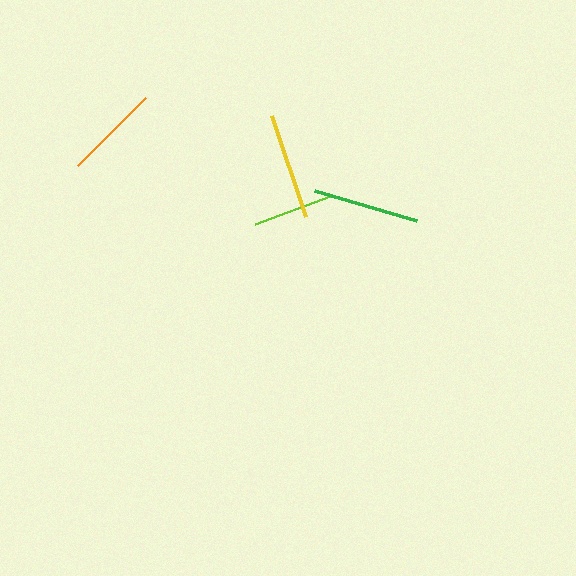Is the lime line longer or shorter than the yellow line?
The yellow line is longer than the lime line.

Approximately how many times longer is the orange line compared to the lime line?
The orange line is approximately 1.2 times the length of the lime line.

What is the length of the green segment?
The green segment is approximately 107 pixels long.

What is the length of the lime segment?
The lime segment is approximately 80 pixels long.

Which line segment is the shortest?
The lime line is the shortest at approximately 80 pixels.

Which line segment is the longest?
The yellow line is the longest at approximately 107 pixels.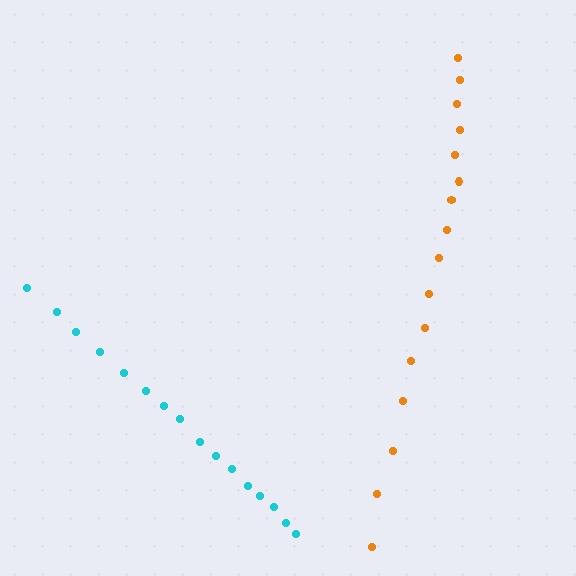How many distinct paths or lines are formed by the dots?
There are 2 distinct paths.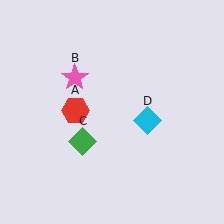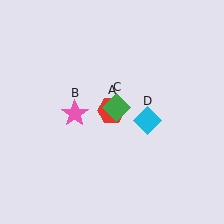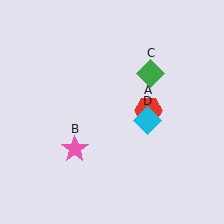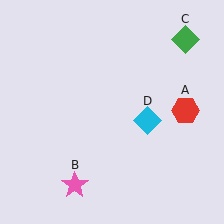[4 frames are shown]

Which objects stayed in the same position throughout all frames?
Cyan diamond (object D) remained stationary.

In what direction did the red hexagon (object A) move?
The red hexagon (object A) moved right.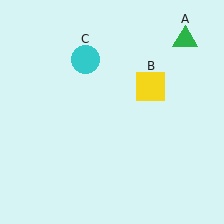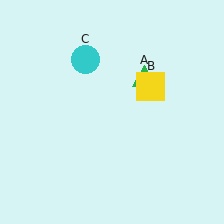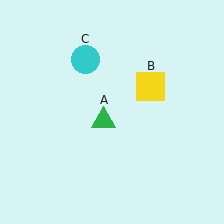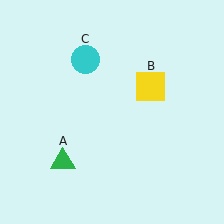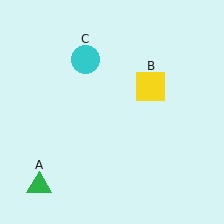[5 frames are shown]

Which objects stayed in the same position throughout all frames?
Yellow square (object B) and cyan circle (object C) remained stationary.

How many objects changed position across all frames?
1 object changed position: green triangle (object A).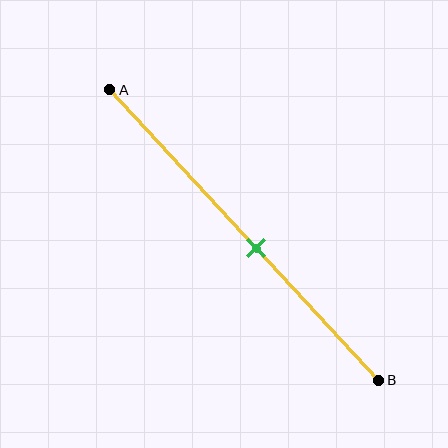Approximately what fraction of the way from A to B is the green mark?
The green mark is approximately 55% of the way from A to B.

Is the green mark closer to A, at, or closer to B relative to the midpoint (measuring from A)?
The green mark is closer to point B than the midpoint of segment AB.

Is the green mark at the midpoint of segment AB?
No, the mark is at about 55% from A, not at the 50% midpoint.